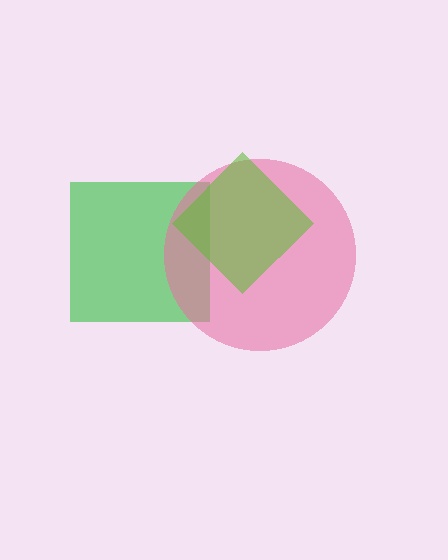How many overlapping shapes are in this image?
There are 3 overlapping shapes in the image.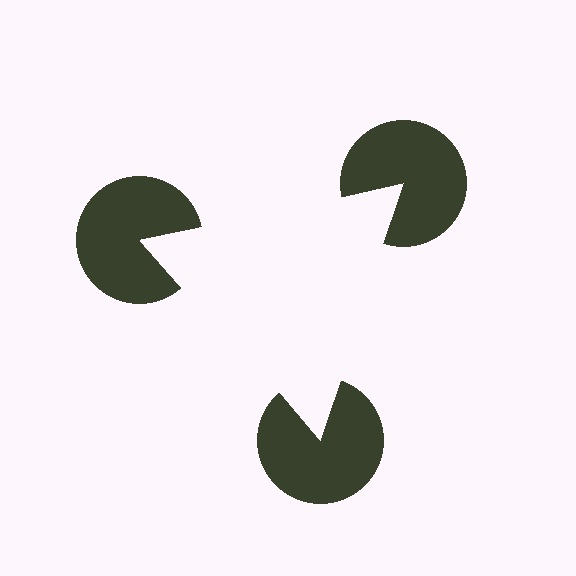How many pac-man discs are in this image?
There are 3 — one at each vertex of the illusory triangle.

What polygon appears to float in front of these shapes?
An illusory triangle — its edges are inferred from the aligned wedge cuts in the pac-man discs, not physically drawn.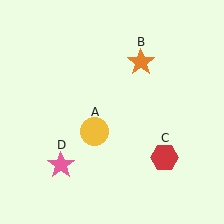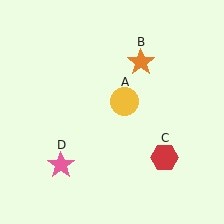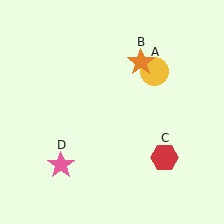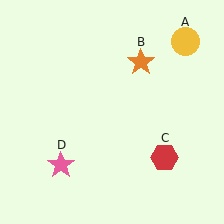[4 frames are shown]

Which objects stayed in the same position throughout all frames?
Orange star (object B) and red hexagon (object C) and pink star (object D) remained stationary.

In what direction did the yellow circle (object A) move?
The yellow circle (object A) moved up and to the right.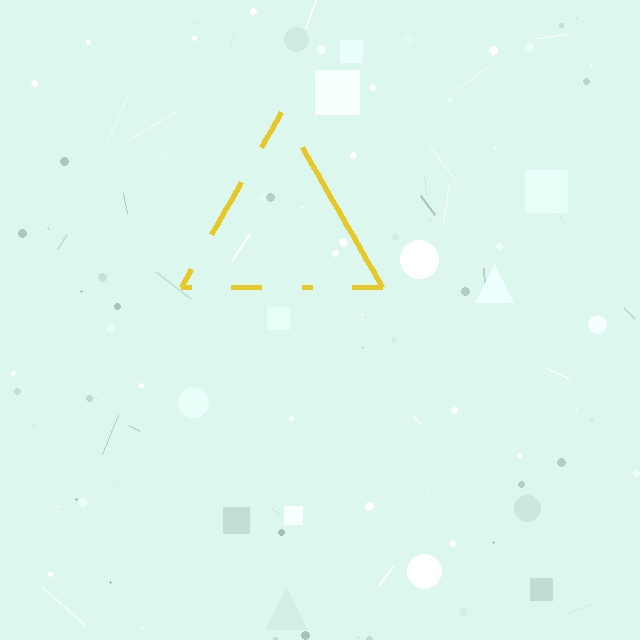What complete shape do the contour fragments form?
The contour fragments form a triangle.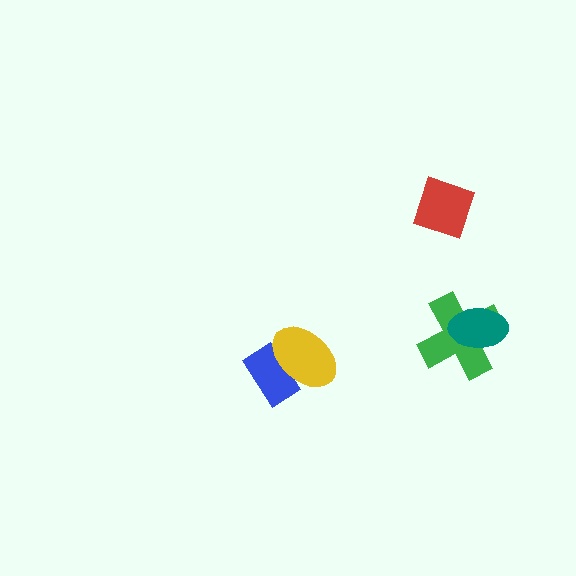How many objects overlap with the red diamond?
0 objects overlap with the red diamond.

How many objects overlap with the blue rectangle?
1 object overlaps with the blue rectangle.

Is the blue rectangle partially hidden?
Yes, it is partially covered by another shape.